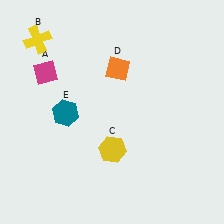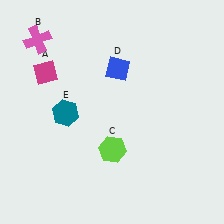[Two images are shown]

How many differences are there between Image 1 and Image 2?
There are 3 differences between the two images.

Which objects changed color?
B changed from yellow to pink. C changed from yellow to lime. D changed from orange to blue.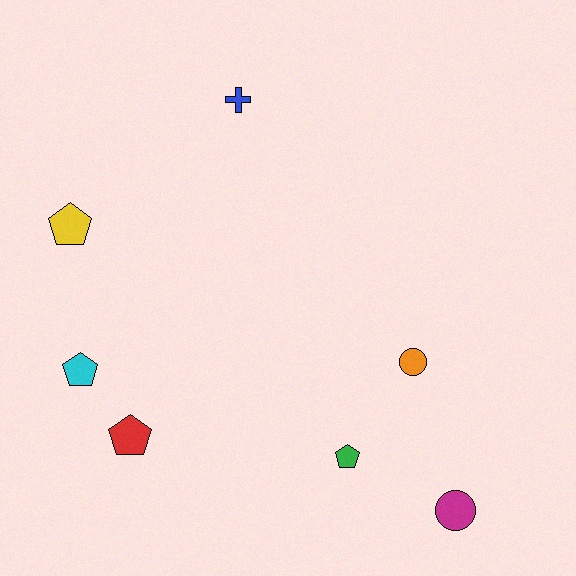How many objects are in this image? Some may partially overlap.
There are 7 objects.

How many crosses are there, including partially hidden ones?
There is 1 cross.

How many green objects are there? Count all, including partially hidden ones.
There is 1 green object.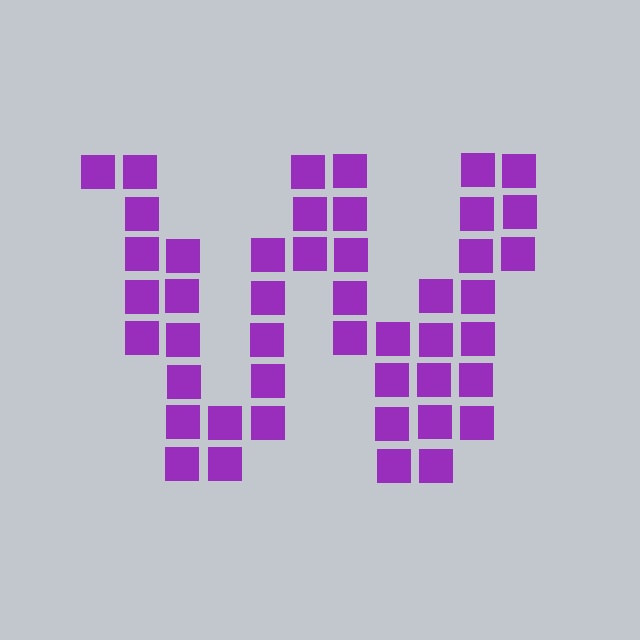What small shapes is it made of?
It is made of small squares.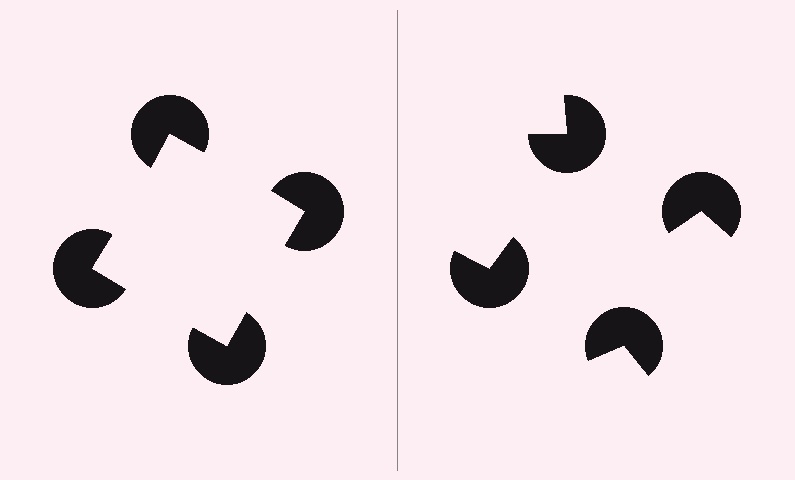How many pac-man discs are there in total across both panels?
8 — 4 on each side.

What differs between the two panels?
The pac-man discs are positioned identically on both sides; only the wedge orientations differ. On the left they align to a square; on the right they are misaligned.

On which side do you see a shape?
An illusory square appears on the left side. On the right side the wedge cuts are rotated, so no coherent shape forms.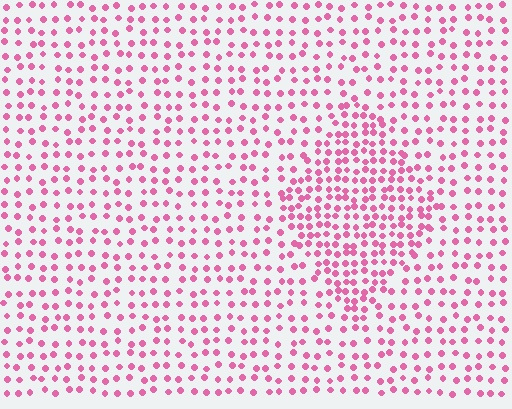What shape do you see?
I see a diamond.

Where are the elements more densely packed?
The elements are more densely packed inside the diamond boundary.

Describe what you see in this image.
The image contains small pink elements arranged at two different densities. A diamond-shaped region is visible where the elements are more densely packed than the surrounding area.